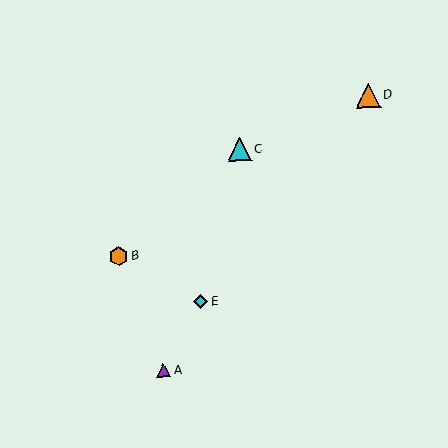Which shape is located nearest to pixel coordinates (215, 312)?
The cyan diamond (labeled E) at (201, 302) is nearest to that location.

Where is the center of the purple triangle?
The center of the purple triangle is at (163, 370).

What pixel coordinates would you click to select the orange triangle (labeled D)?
Click at (368, 96) to select the orange triangle D.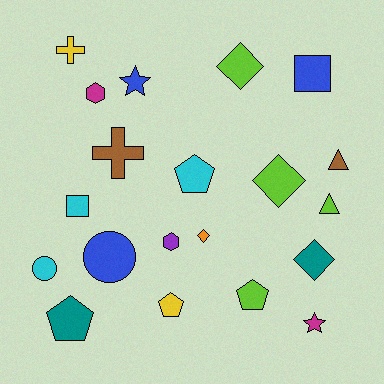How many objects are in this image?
There are 20 objects.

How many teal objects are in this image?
There are 2 teal objects.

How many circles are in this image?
There are 2 circles.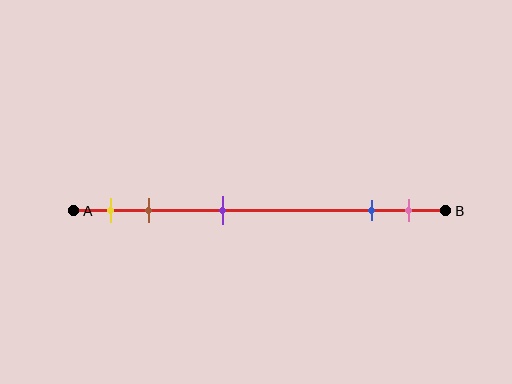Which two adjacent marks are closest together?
The blue and pink marks are the closest adjacent pair.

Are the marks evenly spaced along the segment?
No, the marks are not evenly spaced.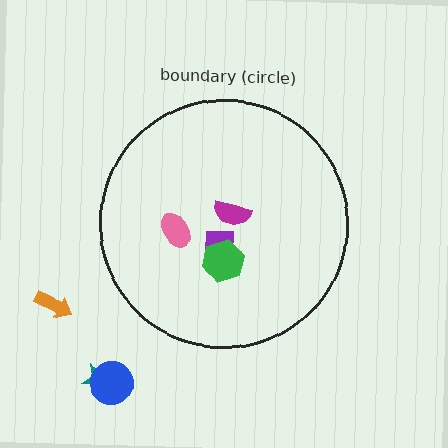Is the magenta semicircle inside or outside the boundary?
Inside.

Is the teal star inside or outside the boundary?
Outside.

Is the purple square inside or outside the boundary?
Inside.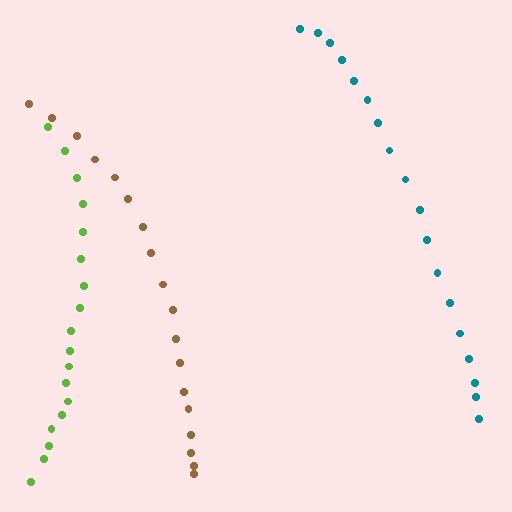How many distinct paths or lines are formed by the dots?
There are 3 distinct paths.